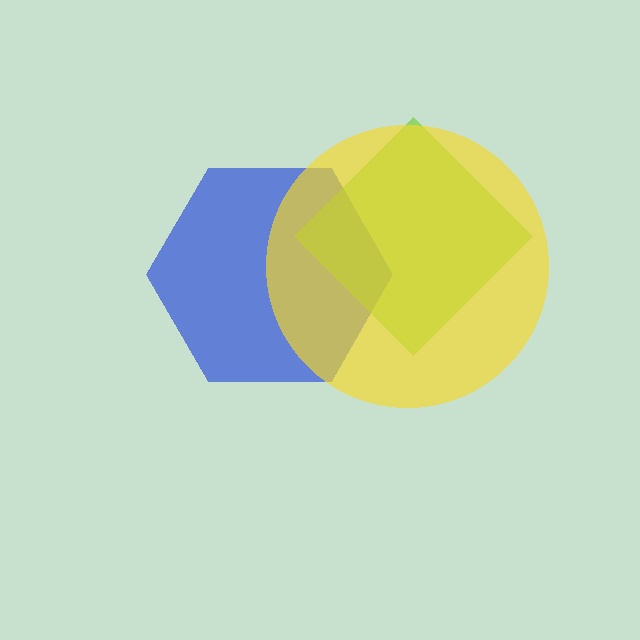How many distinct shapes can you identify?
There are 3 distinct shapes: a blue hexagon, a lime diamond, a yellow circle.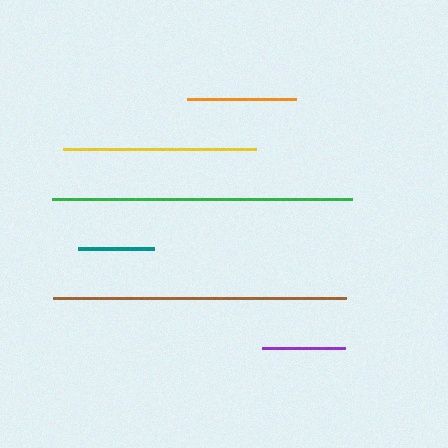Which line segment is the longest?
The green line is the longest at approximately 301 pixels.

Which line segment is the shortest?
The teal line is the shortest at approximately 76 pixels.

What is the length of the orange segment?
The orange segment is approximately 109 pixels long.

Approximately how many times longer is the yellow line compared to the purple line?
The yellow line is approximately 2.3 times the length of the purple line.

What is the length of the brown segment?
The brown segment is approximately 293 pixels long.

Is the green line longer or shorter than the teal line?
The green line is longer than the teal line.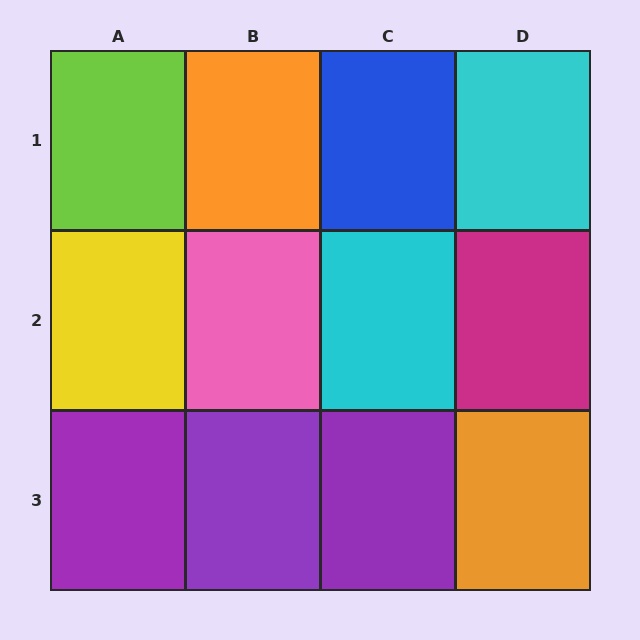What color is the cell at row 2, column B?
Pink.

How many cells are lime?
1 cell is lime.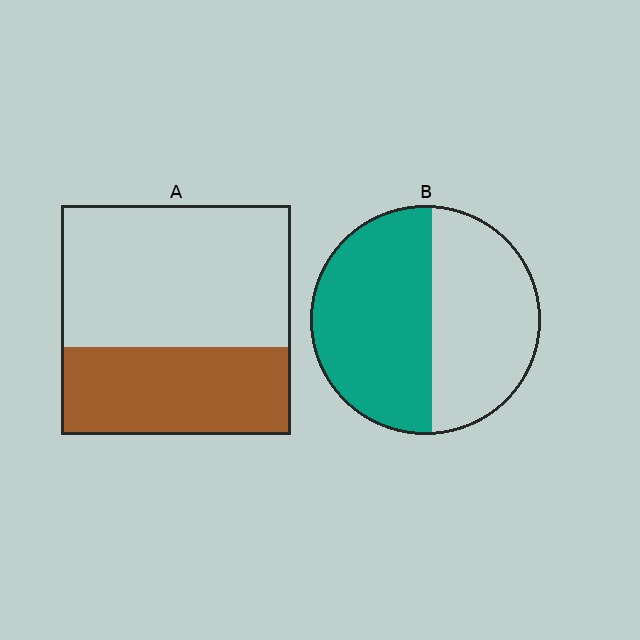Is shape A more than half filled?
No.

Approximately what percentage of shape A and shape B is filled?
A is approximately 40% and B is approximately 55%.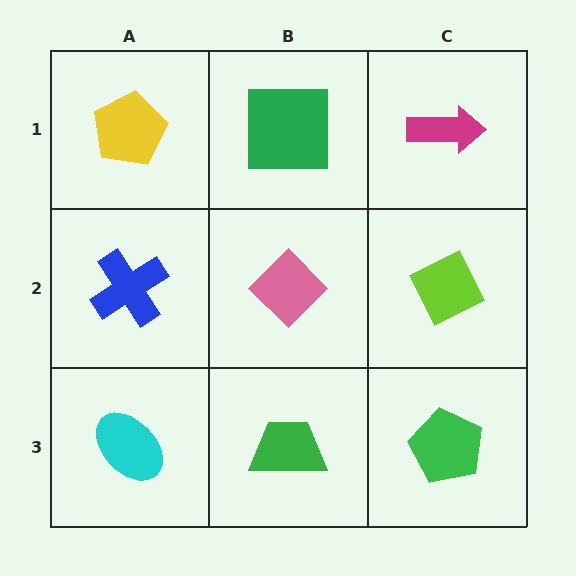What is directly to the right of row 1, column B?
A magenta arrow.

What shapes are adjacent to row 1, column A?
A blue cross (row 2, column A), a green square (row 1, column B).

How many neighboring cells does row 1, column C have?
2.